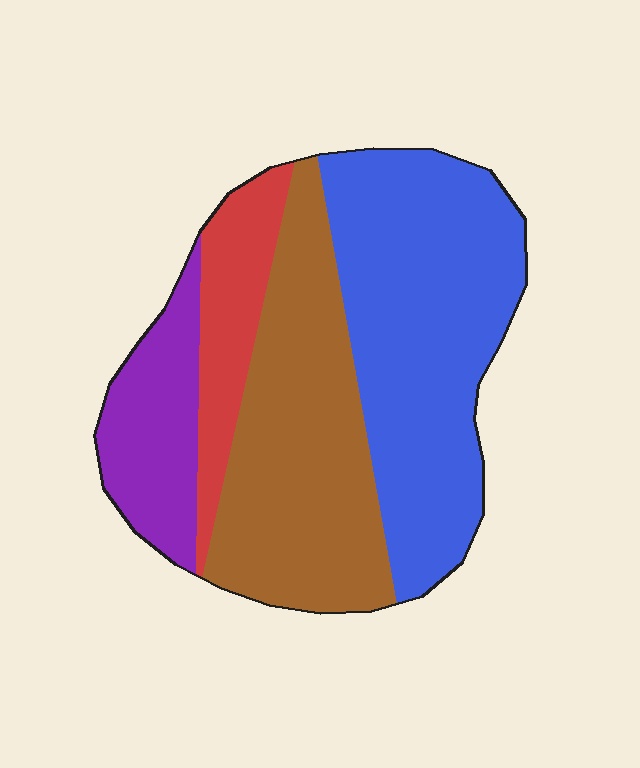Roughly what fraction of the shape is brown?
Brown takes up about one third (1/3) of the shape.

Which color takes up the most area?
Blue, at roughly 40%.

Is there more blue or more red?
Blue.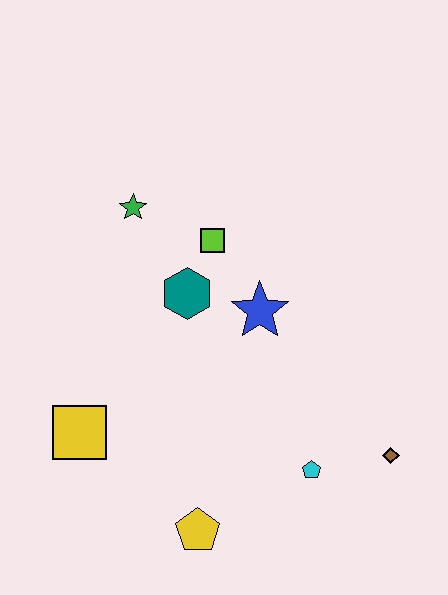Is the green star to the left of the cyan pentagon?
Yes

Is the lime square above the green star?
No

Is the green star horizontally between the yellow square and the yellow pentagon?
Yes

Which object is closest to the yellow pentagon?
The cyan pentagon is closest to the yellow pentagon.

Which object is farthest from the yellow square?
The brown diamond is farthest from the yellow square.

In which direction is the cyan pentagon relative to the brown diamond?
The cyan pentagon is to the left of the brown diamond.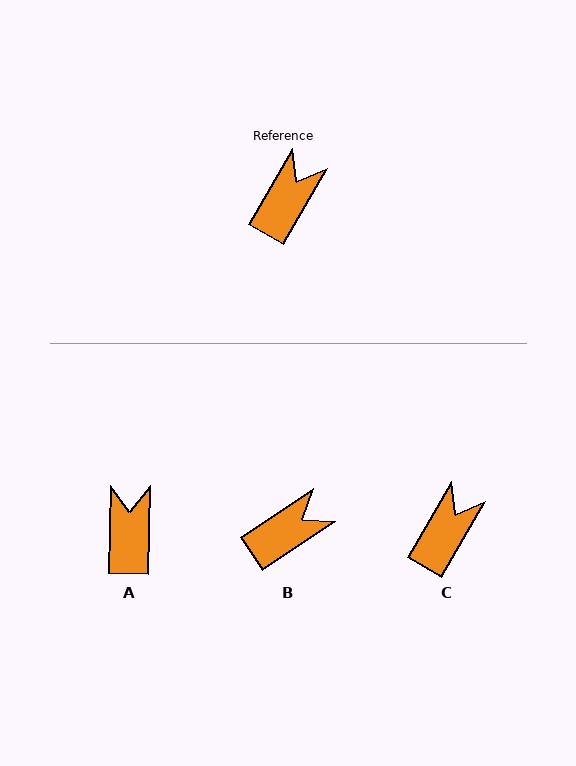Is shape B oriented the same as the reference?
No, it is off by about 26 degrees.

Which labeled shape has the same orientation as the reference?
C.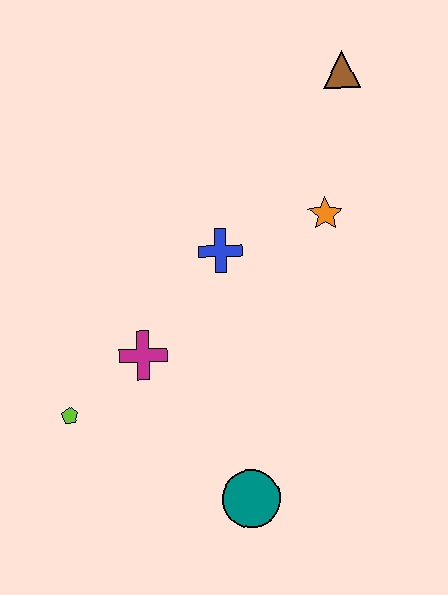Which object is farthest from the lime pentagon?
The brown triangle is farthest from the lime pentagon.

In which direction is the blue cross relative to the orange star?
The blue cross is to the left of the orange star.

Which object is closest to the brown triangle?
The orange star is closest to the brown triangle.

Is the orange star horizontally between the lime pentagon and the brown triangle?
Yes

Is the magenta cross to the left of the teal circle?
Yes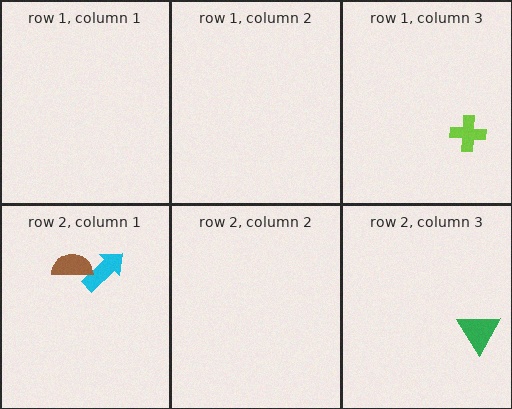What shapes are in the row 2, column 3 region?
The green triangle.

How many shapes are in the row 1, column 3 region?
1.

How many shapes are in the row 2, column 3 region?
1.